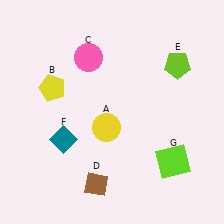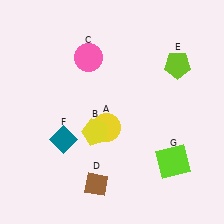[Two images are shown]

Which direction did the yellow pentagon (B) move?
The yellow pentagon (B) moved down.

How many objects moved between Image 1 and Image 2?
1 object moved between the two images.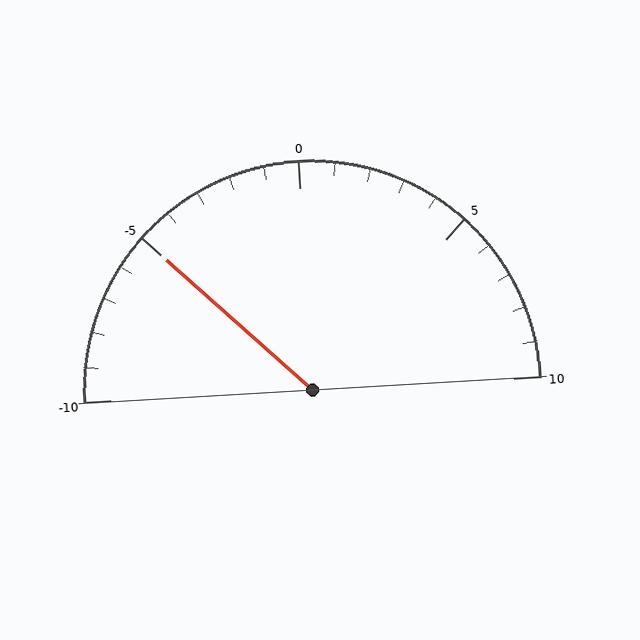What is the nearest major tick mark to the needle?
The nearest major tick mark is -5.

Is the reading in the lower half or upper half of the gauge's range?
The reading is in the lower half of the range (-10 to 10).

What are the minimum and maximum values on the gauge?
The gauge ranges from -10 to 10.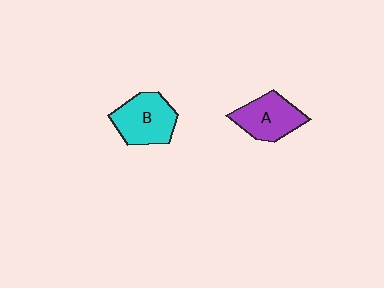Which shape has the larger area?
Shape B (cyan).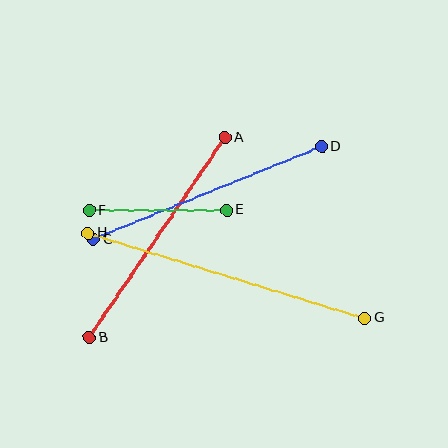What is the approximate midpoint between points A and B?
The midpoint is at approximately (157, 238) pixels.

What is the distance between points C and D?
The distance is approximately 246 pixels.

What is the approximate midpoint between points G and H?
The midpoint is at approximately (226, 276) pixels.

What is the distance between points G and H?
The distance is approximately 290 pixels.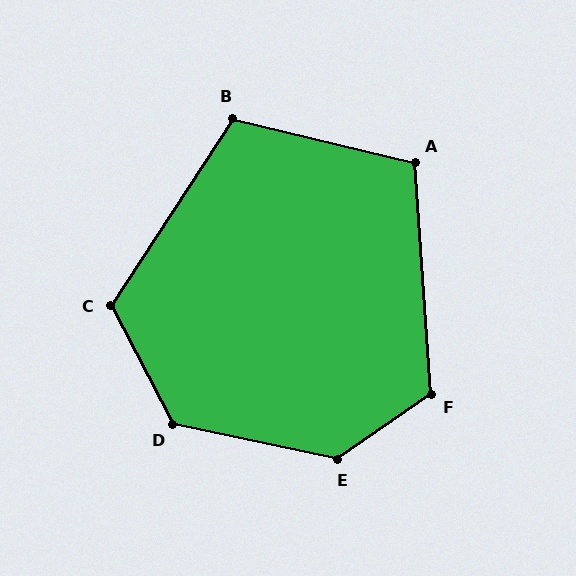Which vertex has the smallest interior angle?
A, at approximately 108 degrees.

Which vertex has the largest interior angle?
E, at approximately 133 degrees.